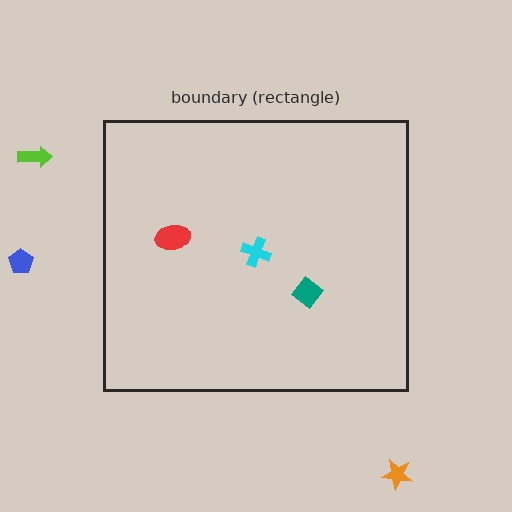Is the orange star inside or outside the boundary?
Outside.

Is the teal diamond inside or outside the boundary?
Inside.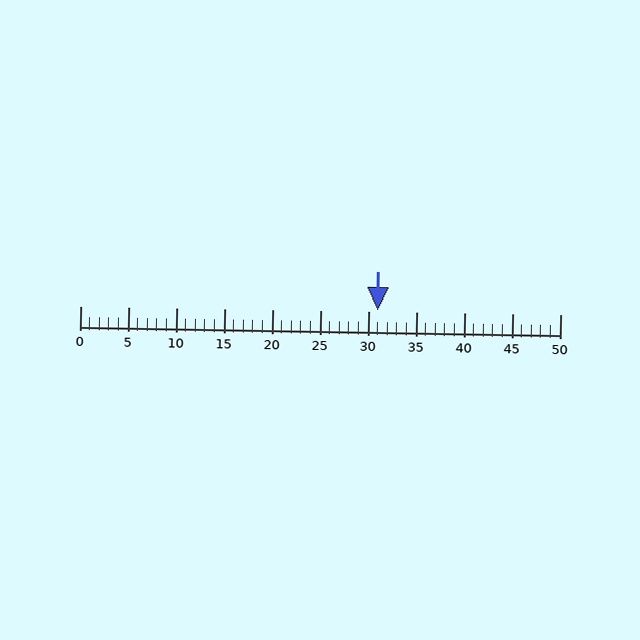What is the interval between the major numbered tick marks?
The major tick marks are spaced 5 units apart.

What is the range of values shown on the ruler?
The ruler shows values from 0 to 50.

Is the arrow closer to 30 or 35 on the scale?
The arrow is closer to 30.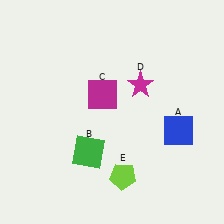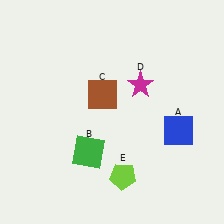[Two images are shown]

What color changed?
The square (C) changed from magenta in Image 1 to brown in Image 2.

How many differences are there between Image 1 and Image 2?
There is 1 difference between the two images.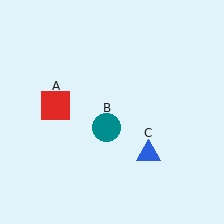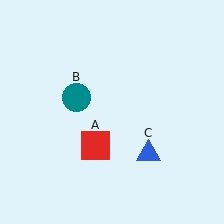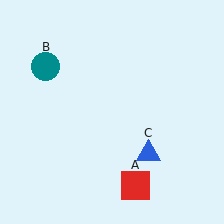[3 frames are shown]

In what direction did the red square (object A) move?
The red square (object A) moved down and to the right.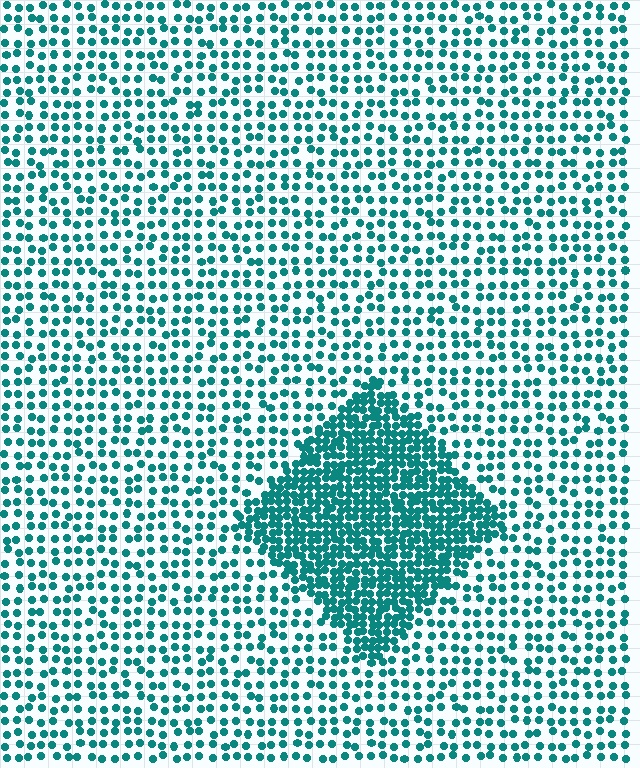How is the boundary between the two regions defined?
The boundary is defined by a change in element density (approximately 2.5x ratio). All elements are the same color, size, and shape.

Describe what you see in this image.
The image contains small teal elements arranged at two different densities. A diamond-shaped region is visible where the elements are more densely packed than the surrounding area.